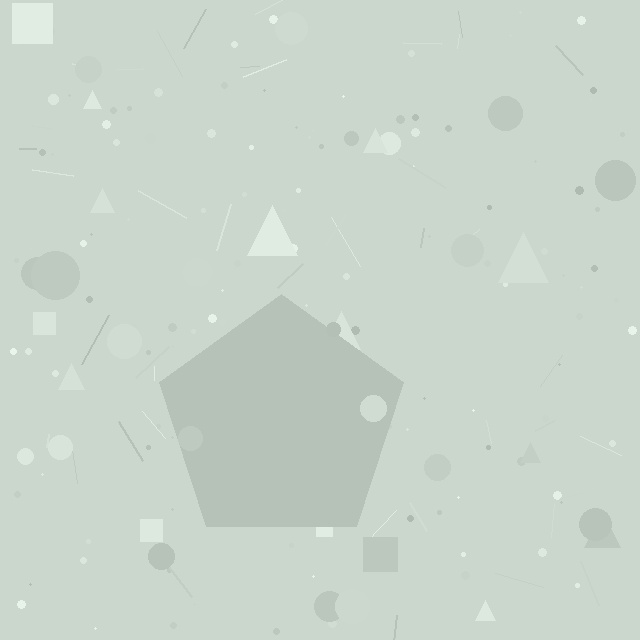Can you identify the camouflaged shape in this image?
The camouflaged shape is a pentagon.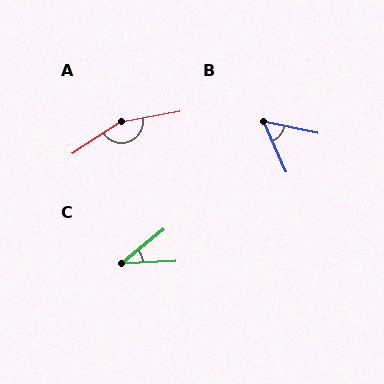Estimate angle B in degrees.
Approximately 54 degrees.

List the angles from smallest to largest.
C (36°), B (54°), A (158°).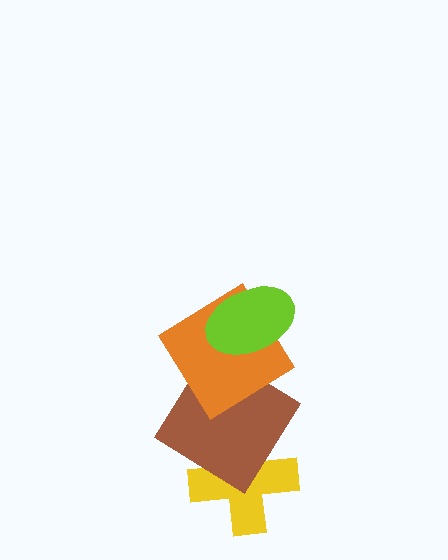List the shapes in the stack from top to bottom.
From top to bottom: the lime ellipse, the orange diamond, the brown diamond, the yellow cross.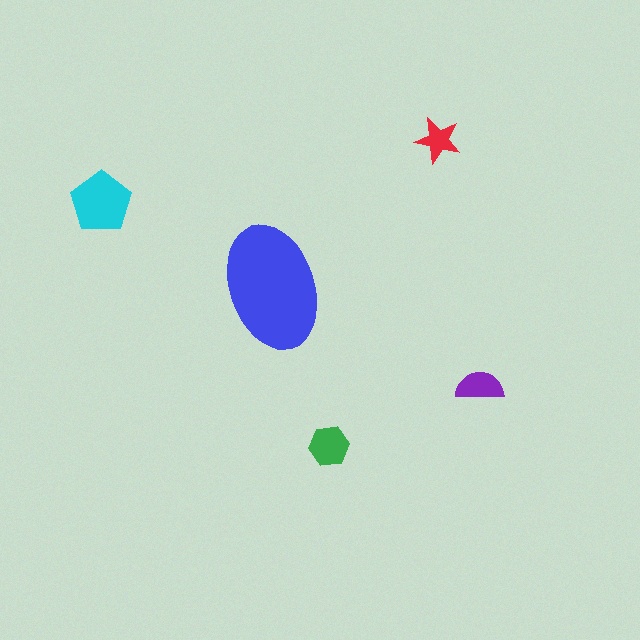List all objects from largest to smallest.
The blue ellipse, the cyan pentagon, the green hexagon, the purple semicircle, the red star.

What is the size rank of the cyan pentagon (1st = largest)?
2nd.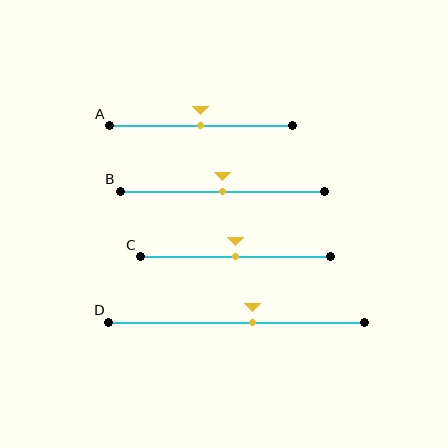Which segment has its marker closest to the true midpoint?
Segment A has its marker closest to the true midpoint.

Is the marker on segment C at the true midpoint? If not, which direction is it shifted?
Yes, the marker on segment C is at the true midpoint.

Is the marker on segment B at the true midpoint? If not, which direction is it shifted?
Yes, the marker on segment B is at the true midpoint.